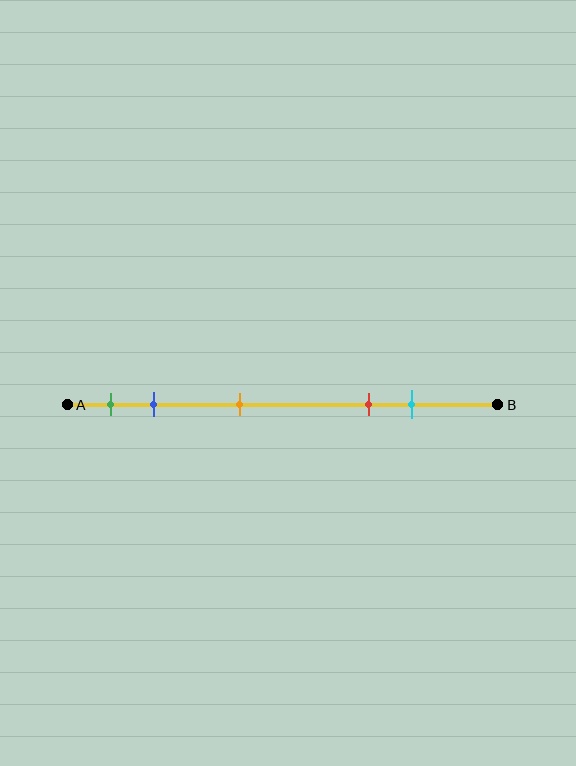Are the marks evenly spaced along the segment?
No, the marks are not evenly spaced.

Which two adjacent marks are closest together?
The green and blue marks are the closest adjacent pair.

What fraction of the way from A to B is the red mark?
The red mark is approximately 70% (0.7) of the way from A to B.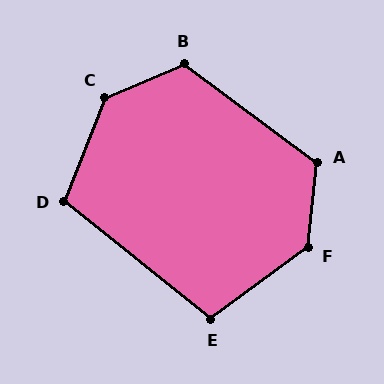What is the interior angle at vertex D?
Approximately 107 degrees (obtuse).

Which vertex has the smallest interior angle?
E, at approximately 105 degrees.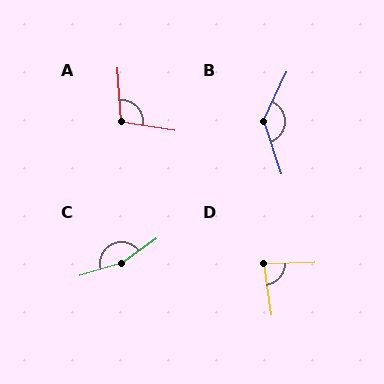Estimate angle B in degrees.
Approximately 136 degrees.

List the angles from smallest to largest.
D (84°), A (102°), B (136°), C (160°).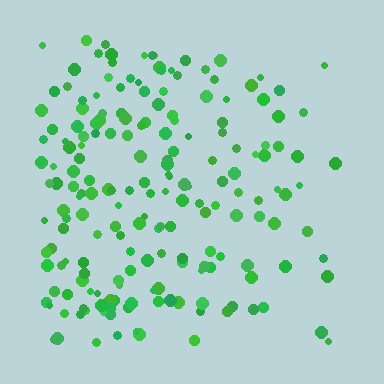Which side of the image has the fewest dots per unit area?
The right.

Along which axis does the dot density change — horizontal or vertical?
Horizontal.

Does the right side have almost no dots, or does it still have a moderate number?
Still a moderate number, just noticeably fewer than the left.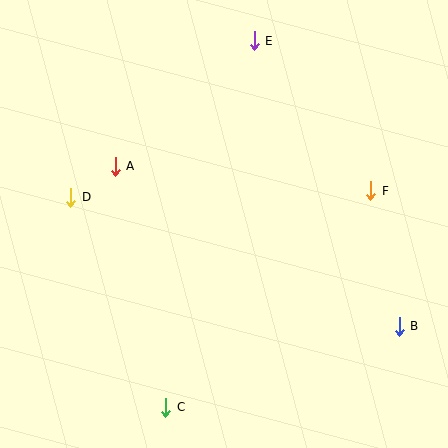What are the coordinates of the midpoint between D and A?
The midpoint between D and A is at (93, 182).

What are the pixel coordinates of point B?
Point B is at (399, 326).